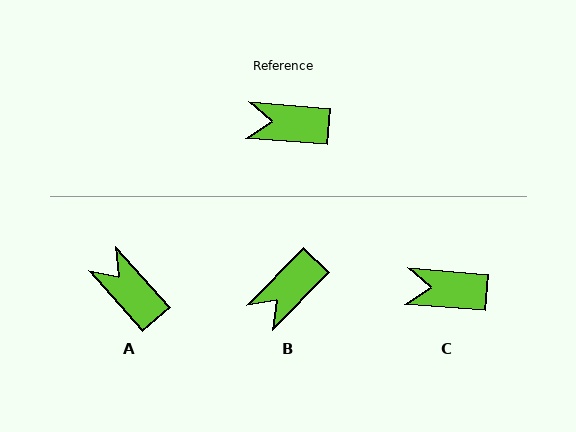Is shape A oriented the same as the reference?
No, it is off by about 44 degrees.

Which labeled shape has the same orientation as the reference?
C.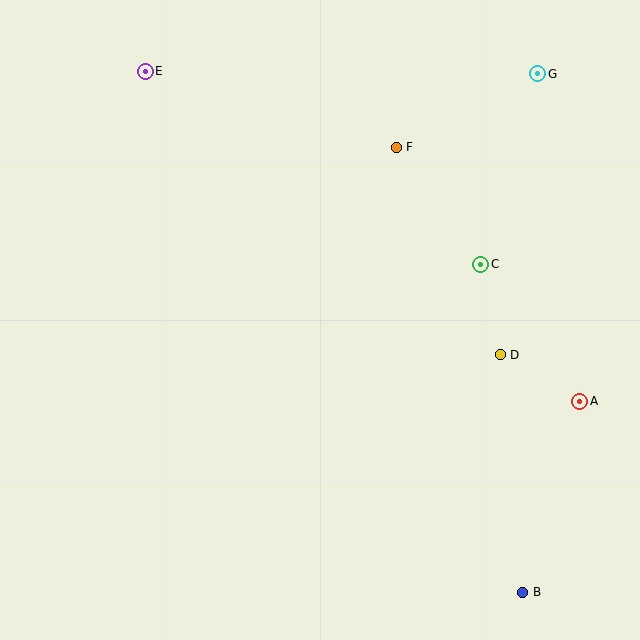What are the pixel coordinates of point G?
Point G is at (538, 74).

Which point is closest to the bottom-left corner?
Point B is closest to the bottom-left corner.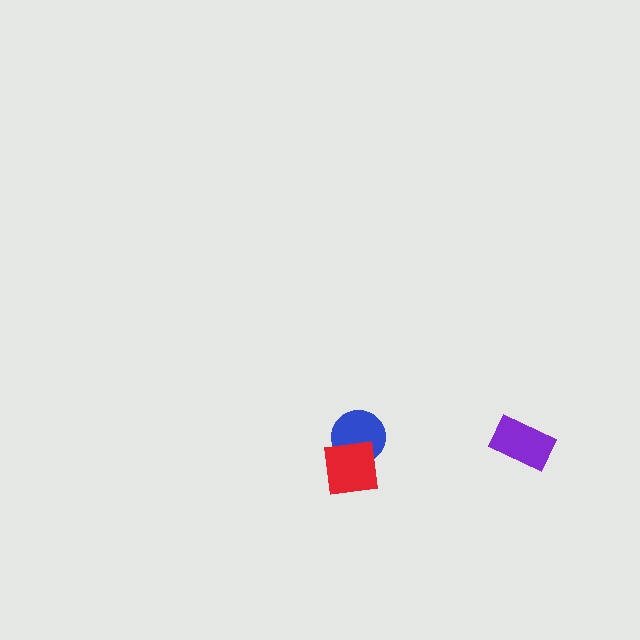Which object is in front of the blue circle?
The red square is in front of the blue circle.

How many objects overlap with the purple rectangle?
0 objects overlap with the purple rectangle.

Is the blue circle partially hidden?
Yes, it is partially covered by another shape.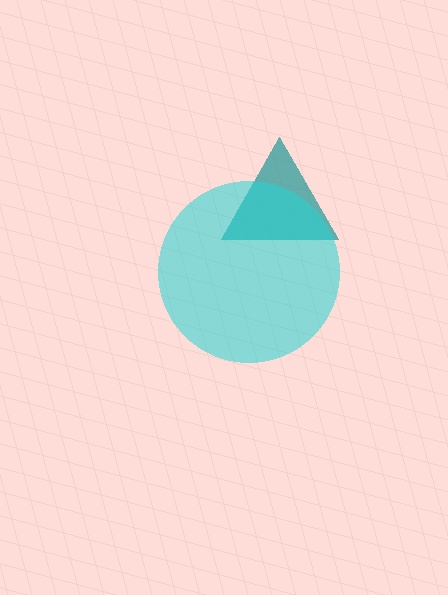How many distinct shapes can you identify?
There are 2 distinct shapes: a teal triangle, a cyan circle.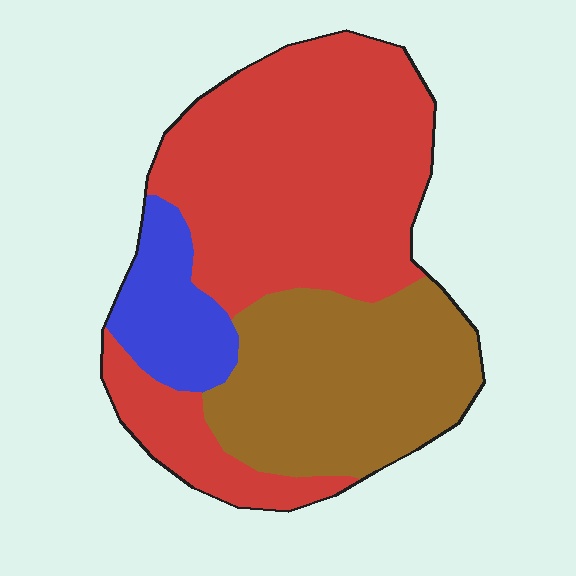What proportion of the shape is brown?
Brown covers roughly 30% of the shape.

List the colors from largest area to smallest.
From largest to smallest: red, brown, blue.